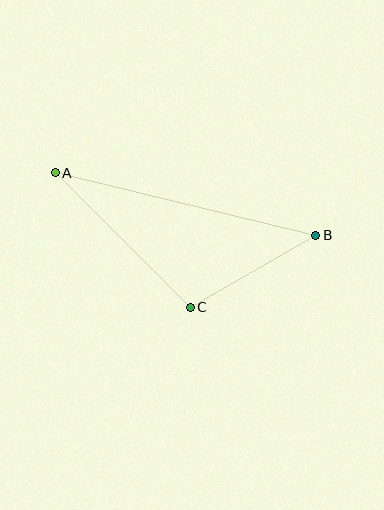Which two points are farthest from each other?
Points A and B are farthest from each other.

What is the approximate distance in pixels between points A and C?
The distance between A and C is approximately 191 pixels.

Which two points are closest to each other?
Points B and C are closest to each other.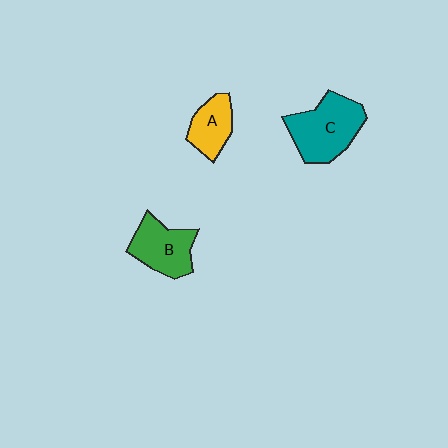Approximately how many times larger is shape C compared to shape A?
Approximately 1.8 times.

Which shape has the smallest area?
Shape A (yellow).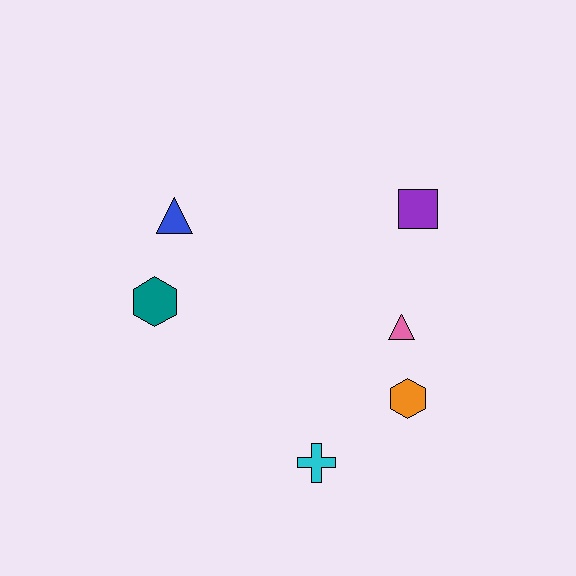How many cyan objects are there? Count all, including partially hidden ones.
There is 1 cyan object.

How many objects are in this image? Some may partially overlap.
There are 6 objects.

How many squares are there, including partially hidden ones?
There is 1 square.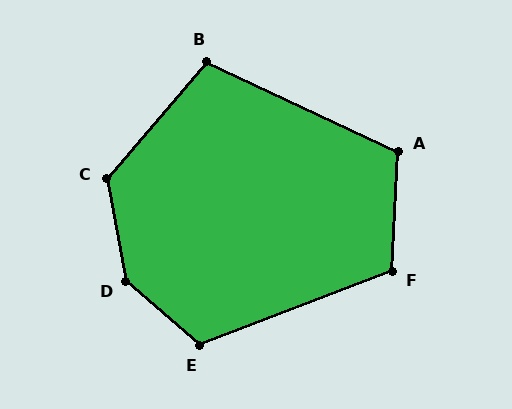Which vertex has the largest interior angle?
D, at approximately 141 degrees.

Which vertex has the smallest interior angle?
B, at approximately 105 degrees.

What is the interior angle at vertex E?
Approximately 118 degrees (obtuse).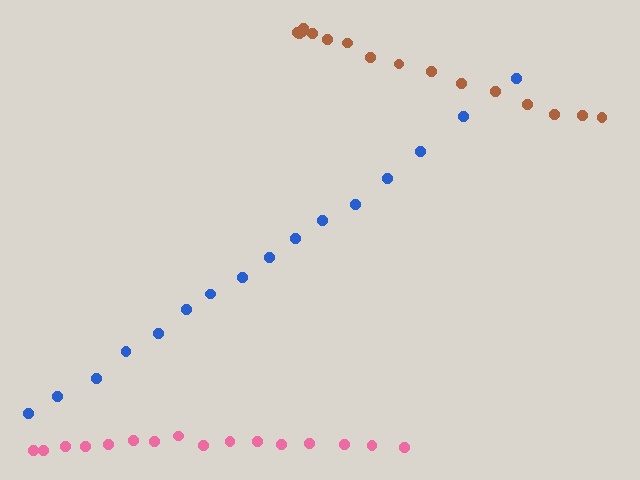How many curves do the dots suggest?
There are 3 distinct paths.